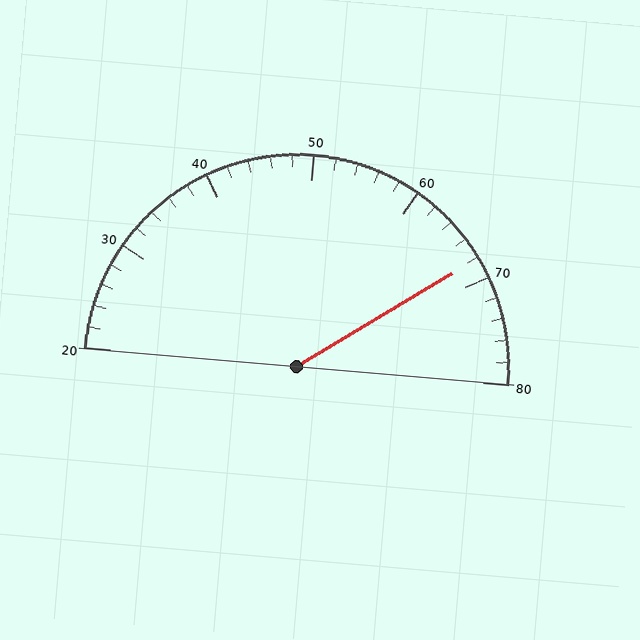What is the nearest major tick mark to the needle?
The nearest major tick mark is 70.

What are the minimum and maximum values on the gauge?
The gauge ranges from 20 to 80.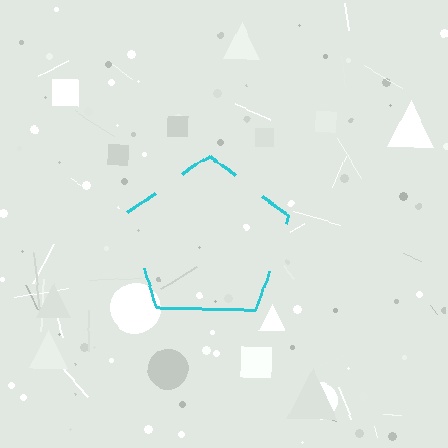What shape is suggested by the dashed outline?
The dashed outline suggests a pentagon.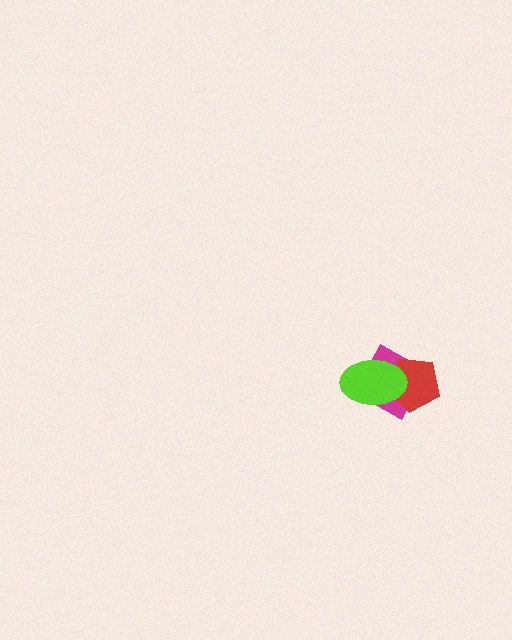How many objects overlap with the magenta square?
2 objects overlap with the magenta square.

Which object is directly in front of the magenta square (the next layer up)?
The red pentagon is directly in front of the magenta square.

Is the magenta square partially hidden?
Yes, it is partially covered by another shape.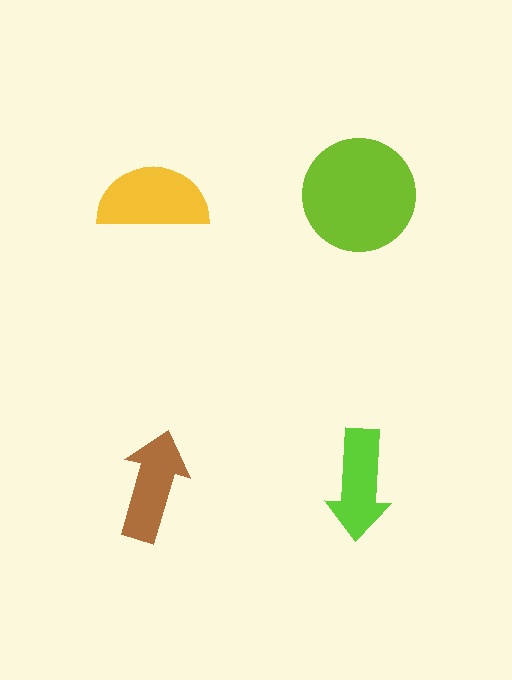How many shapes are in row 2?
2 shapes.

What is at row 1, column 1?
A yellow semicircle.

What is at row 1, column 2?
A lime circle.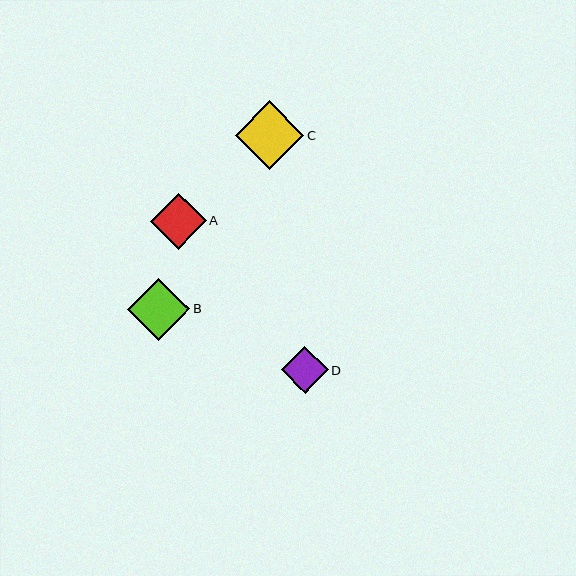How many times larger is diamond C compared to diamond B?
Diamond C is approximately 1.1 times the size of diamond B.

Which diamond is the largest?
Diamond C is the largest with a size of approximately 68 pixels.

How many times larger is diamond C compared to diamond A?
Diamond C is approximately 1.2 times the size of diamond A.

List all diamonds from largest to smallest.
From largest to smallest: C, B, A, D.